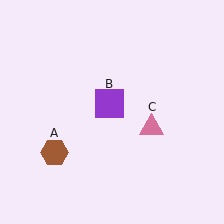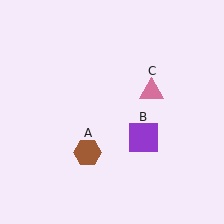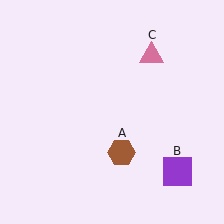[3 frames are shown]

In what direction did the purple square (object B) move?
The purple square (object B) moved down and to the right.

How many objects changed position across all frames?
3 objects changed position: brown hexagon (object A), purple square (object B), pink triangle (object C).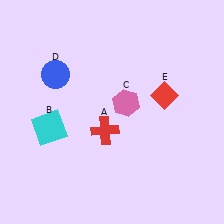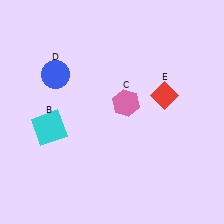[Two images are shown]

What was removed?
The red cross (A) was removed in Image 2.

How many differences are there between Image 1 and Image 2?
There is 1 difference between the two images.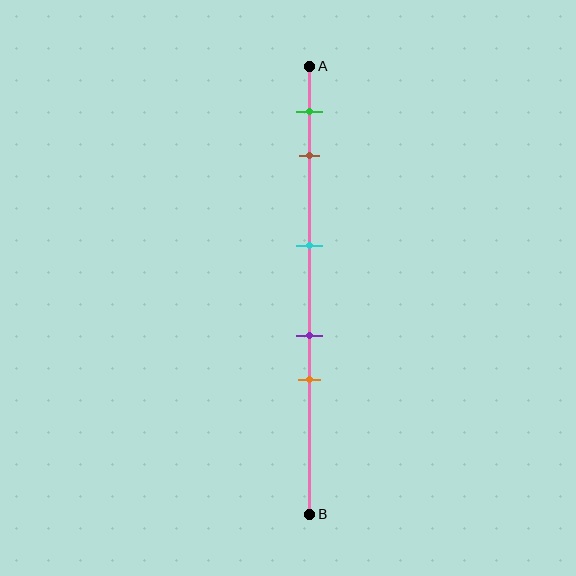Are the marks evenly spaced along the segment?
No, the marks are not evenly spaced.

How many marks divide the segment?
There are 5 marks dividing the segment.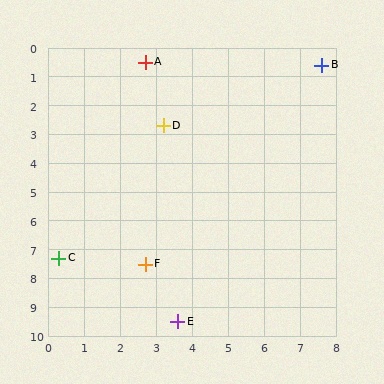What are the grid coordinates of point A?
Point A is at approximately (2.7, 0.5).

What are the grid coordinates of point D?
Point D is at approximately (3.2, 2.7).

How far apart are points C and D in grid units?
Points C and D are about 5.4 grid units apart.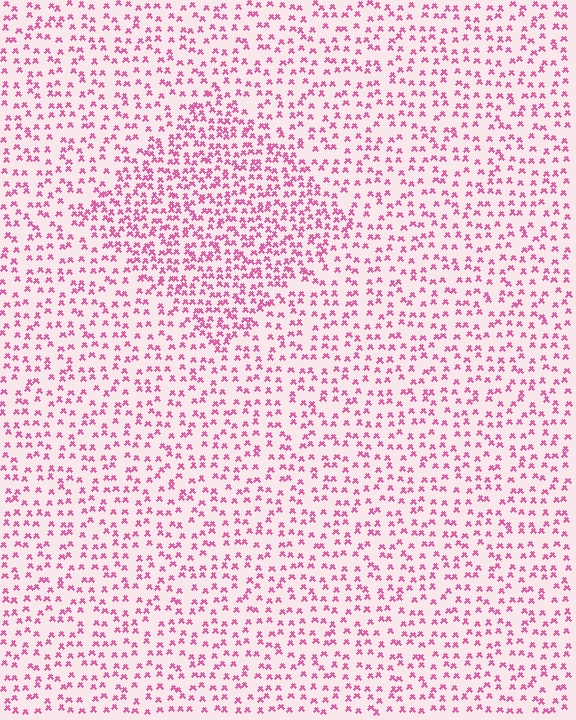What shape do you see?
I see a diamond.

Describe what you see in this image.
The image contains small pink elements arranged at two different densities. A diamond-shaped region is visible where the elements are more densely packed than the surrounding area.